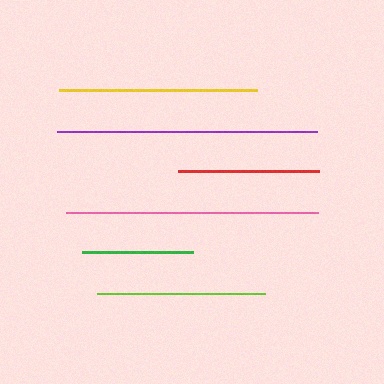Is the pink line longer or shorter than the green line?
The pink line is longer than the green line.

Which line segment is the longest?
The purple line is the longest at approximately 260 pixels.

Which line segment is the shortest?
The green line is the shortest at approximately 111 pixels.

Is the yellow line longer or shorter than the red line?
The yellow line is longer than the red line.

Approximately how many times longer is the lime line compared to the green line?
The lime line is approximately 1.5 times the length of the green line.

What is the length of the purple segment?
The purple segment is approximately 260 pixels long.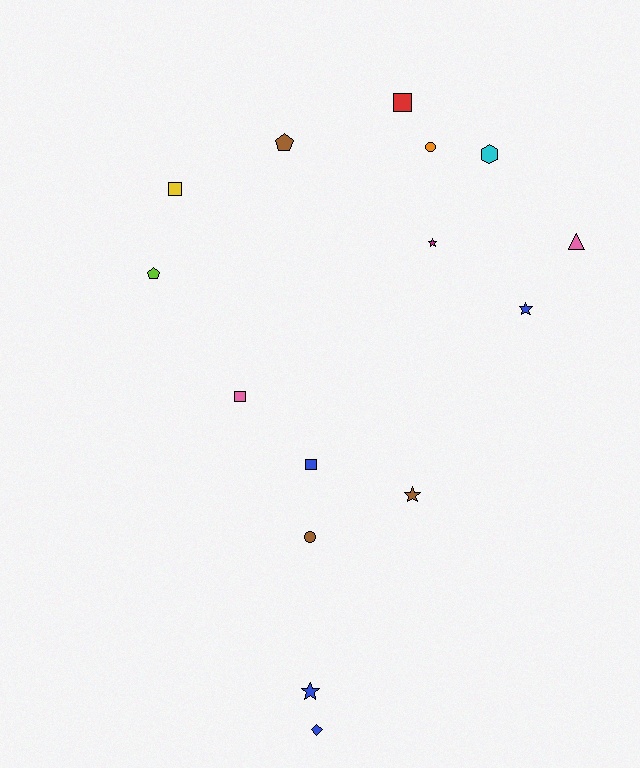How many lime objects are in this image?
There is 1 lime object.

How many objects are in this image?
There are 15 objects.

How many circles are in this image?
There are 2 circles.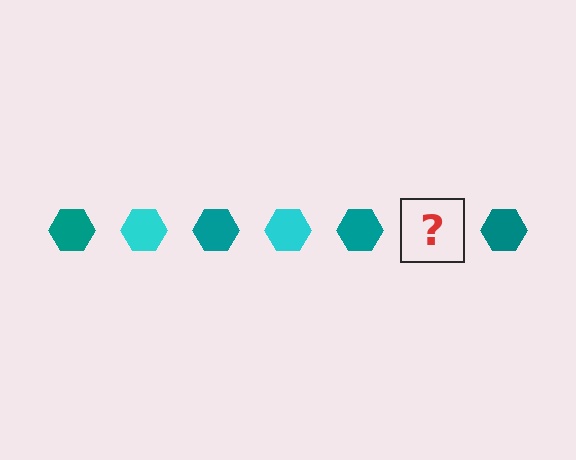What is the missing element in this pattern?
The missing element is a cyan hexagon.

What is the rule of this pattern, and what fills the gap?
The rule is that the pattern cycles through teal, cyan hexagons. The gap should be filled with a cyan hexagon.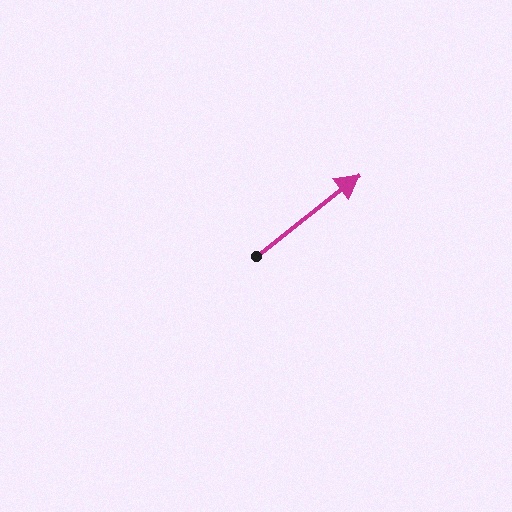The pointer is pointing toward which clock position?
Roughly 2 o'clock.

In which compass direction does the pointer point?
Northeast.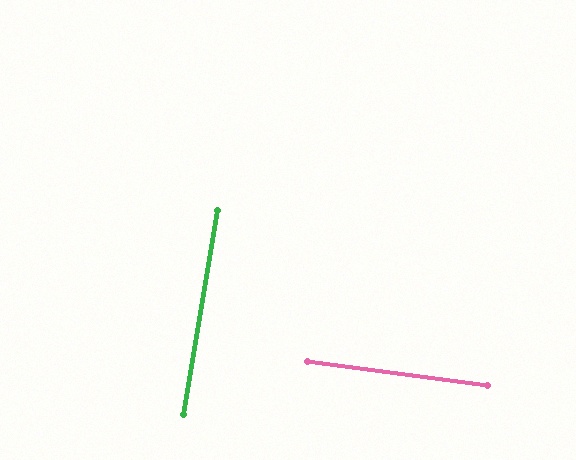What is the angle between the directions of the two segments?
Approximately 88 degrees.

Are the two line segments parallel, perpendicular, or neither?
Perpendicular — they meet at approximately 88°.